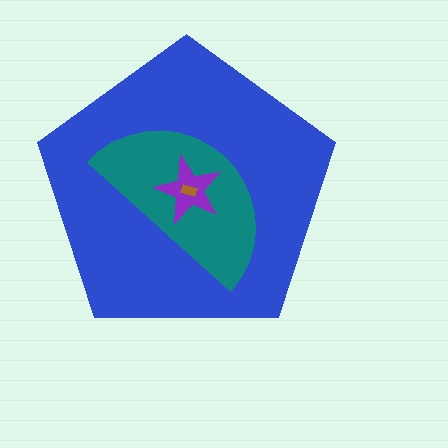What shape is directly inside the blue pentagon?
The teal semicircle.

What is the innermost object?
The brown rectangle.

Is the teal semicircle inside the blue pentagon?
Yes.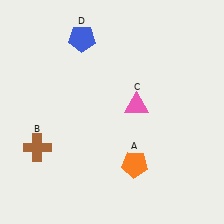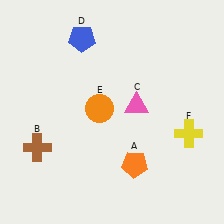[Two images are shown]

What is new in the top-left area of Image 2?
An orange circle (E) was added in the top-left area of Image 2.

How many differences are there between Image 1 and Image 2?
There are 2 differences between the two images.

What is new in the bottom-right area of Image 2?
A yellow cross (F) was added in the bottom-right area of Image 2.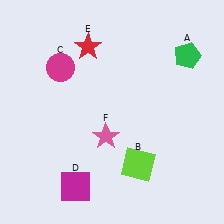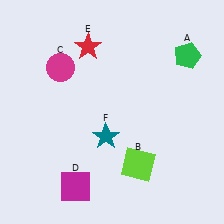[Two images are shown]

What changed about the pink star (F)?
In Image 1, F is pink. In Image 2, it changed to teal.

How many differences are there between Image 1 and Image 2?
There is 1 difference between the two images.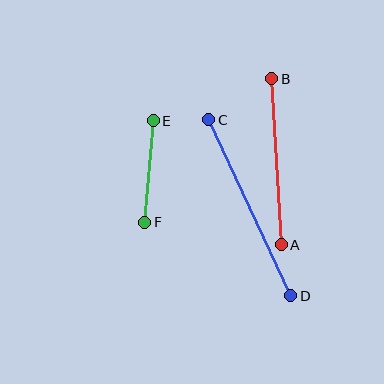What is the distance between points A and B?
The distance is approximately 166 pixels.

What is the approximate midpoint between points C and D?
The midpoint is at approximately (250, 208) pixels.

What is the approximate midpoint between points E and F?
The midpoint is at approximately (149, 171) pixels.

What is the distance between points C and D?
The distance is approximately 195 pixels.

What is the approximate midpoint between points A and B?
The midpoint is at approximately (277, 162) pixels.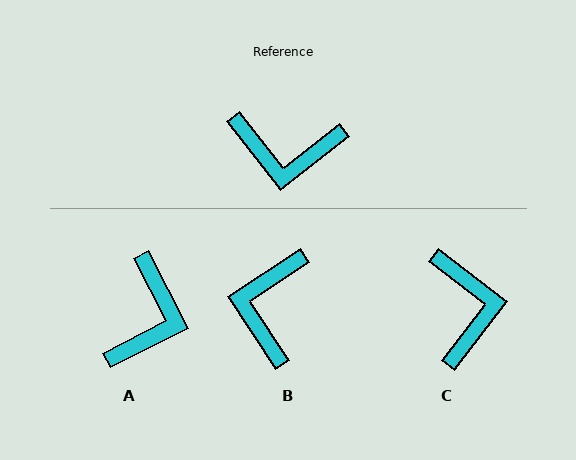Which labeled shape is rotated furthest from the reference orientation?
C, about 105 degrees away.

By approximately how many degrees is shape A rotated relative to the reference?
Approximately 79 degrees counter-clockwise.